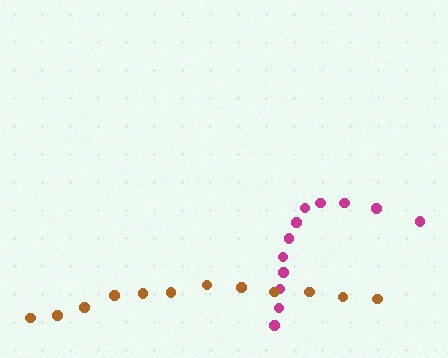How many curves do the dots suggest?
There are 2 distinct paths.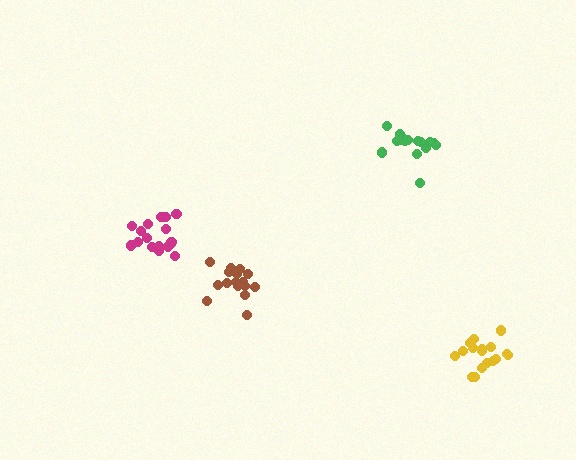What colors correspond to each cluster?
The clusters are colored: brown, green, yellow, magenta.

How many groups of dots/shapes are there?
There are 4 groups.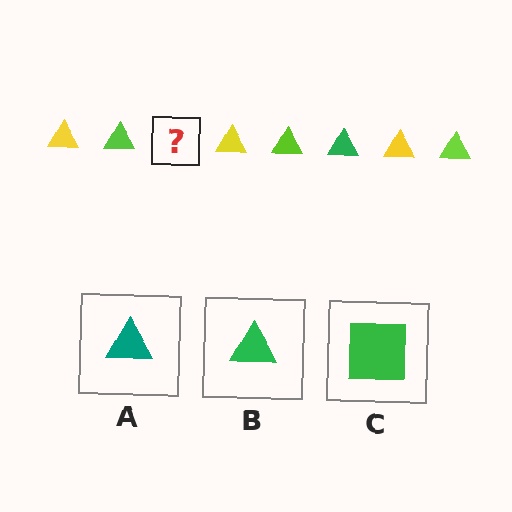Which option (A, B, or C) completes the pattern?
B.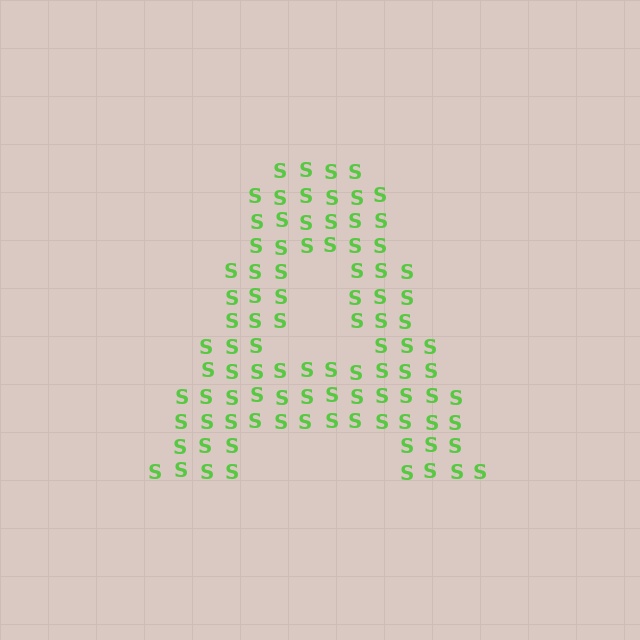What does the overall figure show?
The overall figure shows the letter A.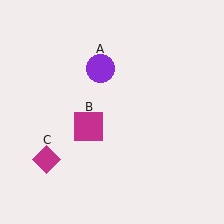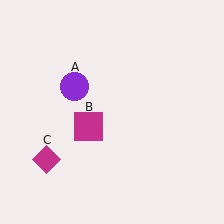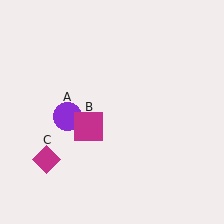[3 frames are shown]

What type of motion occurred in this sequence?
The purple circle (object A) rotated counterclockwise around the center of the scene.